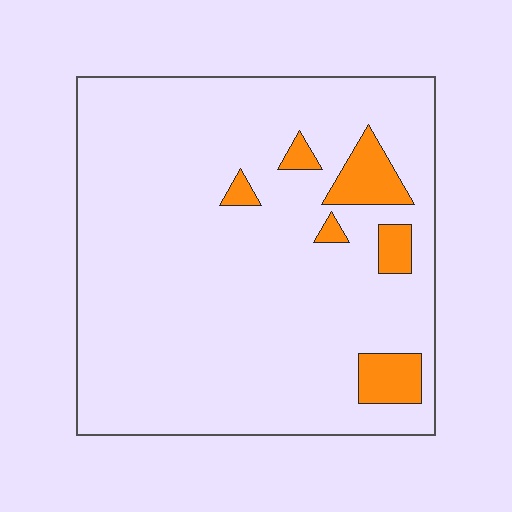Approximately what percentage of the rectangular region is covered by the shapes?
Approximately 10%.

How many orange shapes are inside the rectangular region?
6.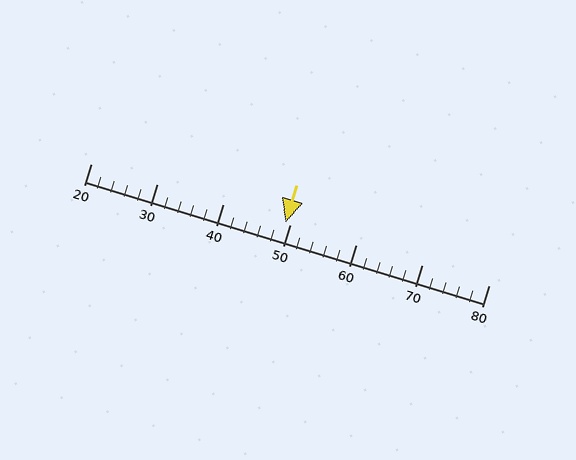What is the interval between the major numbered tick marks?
The major tick marks are spaced 10 units apart.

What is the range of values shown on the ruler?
The ruler shows values from 20 to 80.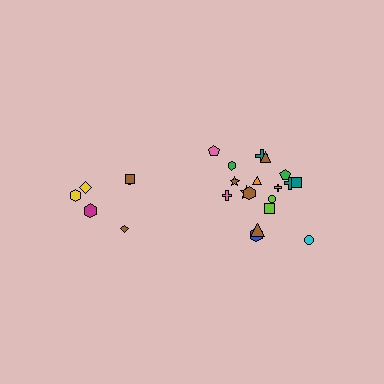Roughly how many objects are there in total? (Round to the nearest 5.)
Roughly 25 objects in total.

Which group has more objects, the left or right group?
The right group.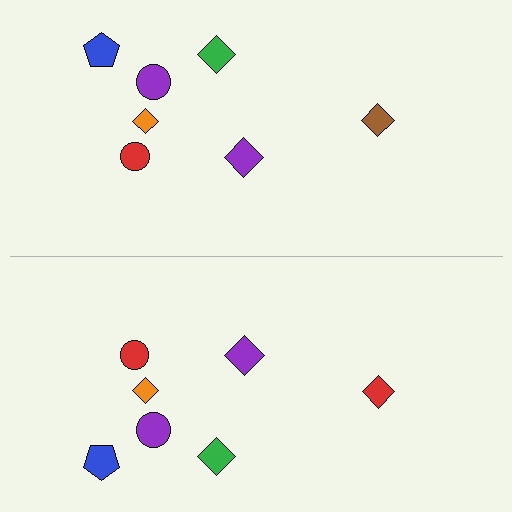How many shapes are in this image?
There are 14 shapes in this image.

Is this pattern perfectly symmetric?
No, the pattern is not perfectly symmetric. The red diamond on the bottom side breaks the symmetry — its mirror counterpart is brown.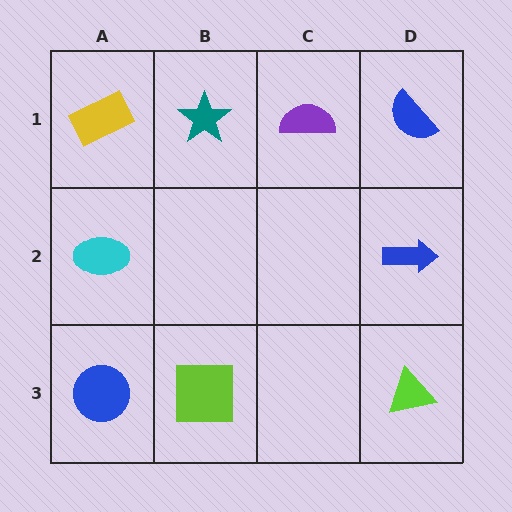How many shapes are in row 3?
3 shapes.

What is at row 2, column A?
A cyan ellipse.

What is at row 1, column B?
A teal star.